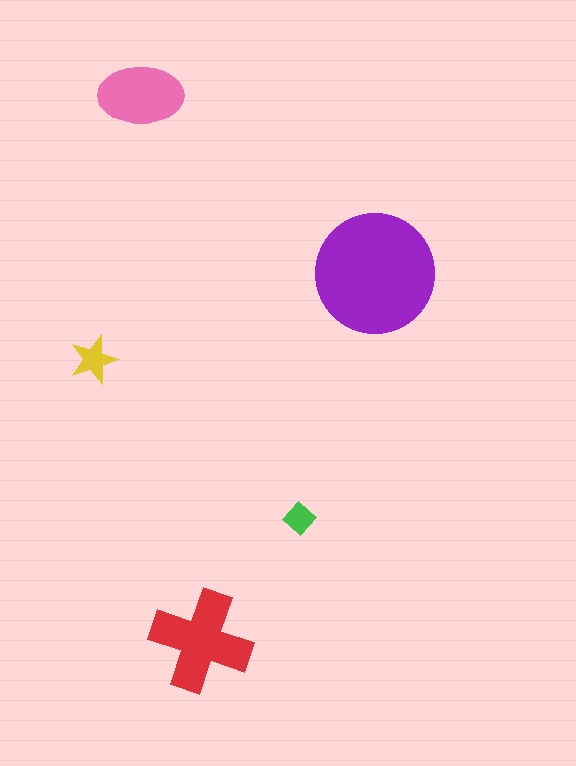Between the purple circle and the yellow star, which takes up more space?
The purple circle.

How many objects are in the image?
There are 5 objects in the image.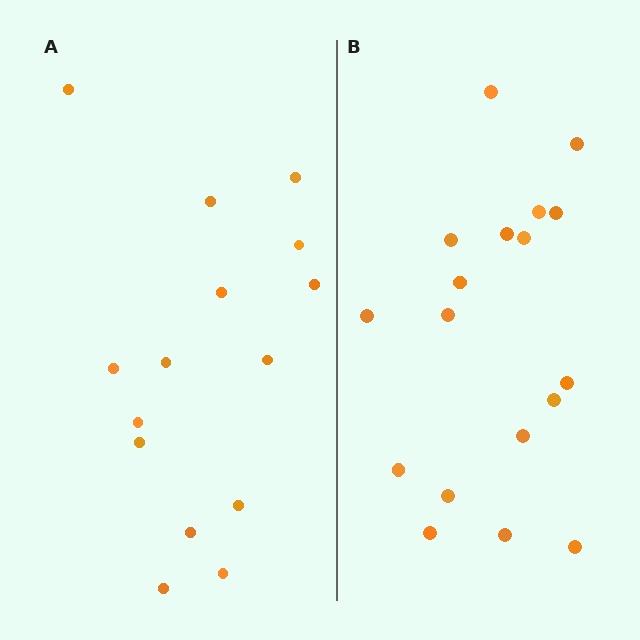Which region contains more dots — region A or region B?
Region B (the right region) has more dots.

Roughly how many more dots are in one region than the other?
Region B has just a few more — roughly 2 or 3 more dots than region A.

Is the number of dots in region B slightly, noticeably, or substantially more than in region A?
Region B has only slightly more — the two regions are fairly close. The ratio is roughly 1.2 to 1.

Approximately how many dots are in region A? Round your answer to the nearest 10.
About 20 dots. (The exact count is 15, which rounds to 20.)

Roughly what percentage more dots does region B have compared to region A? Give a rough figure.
About 20% more.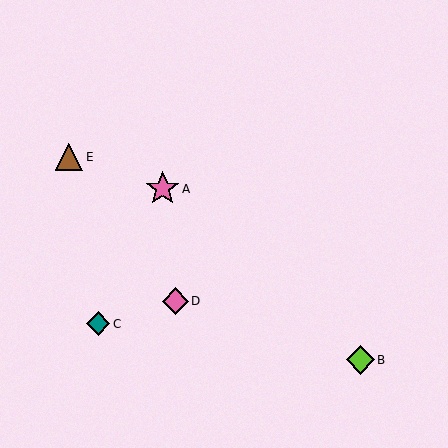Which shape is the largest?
The pink star (labeled A) is the largest.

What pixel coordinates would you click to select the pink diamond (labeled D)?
Click at (175, 301) to select the pink diamond D.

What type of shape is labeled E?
Shape E is a brown triangle.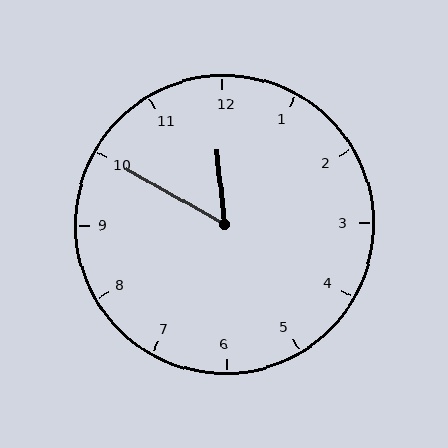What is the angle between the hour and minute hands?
Approximately 55 degrees.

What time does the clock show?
11:50.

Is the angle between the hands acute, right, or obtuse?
It is acute.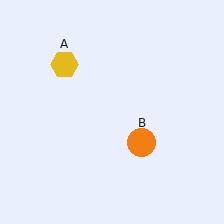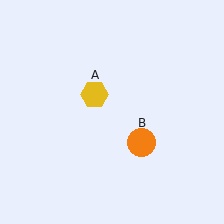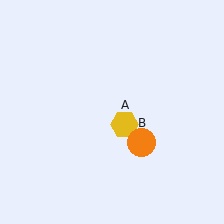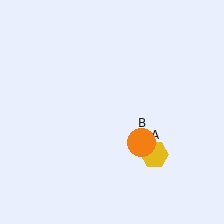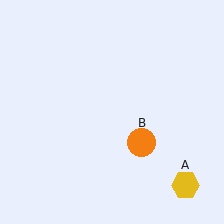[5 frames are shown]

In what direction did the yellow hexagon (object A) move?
The yellow hexagon (object A) moved down and to the right.